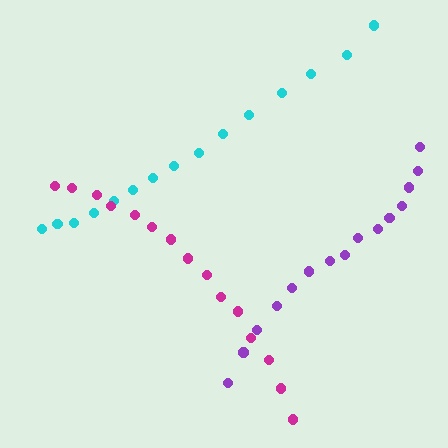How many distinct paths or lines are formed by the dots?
There are 3 distinct paths.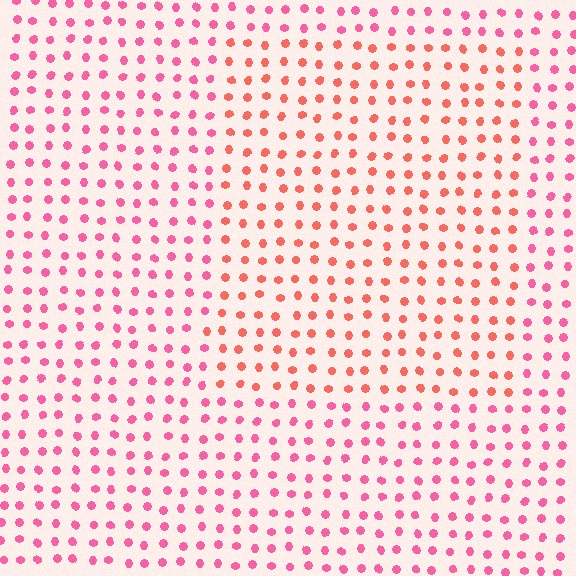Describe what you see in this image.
The image is filled with small pink elements in a uniform arrangement. A rectangle-shaped region is visible where the elements are tinted to a slightly different hue, forming a subtle color boundary.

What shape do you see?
I see a rectangle.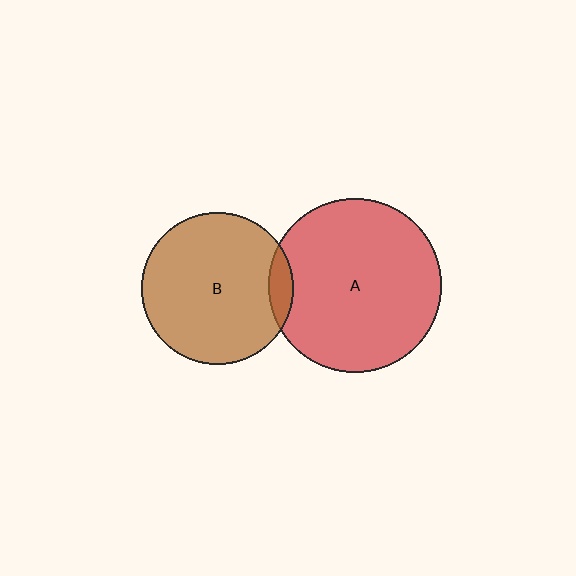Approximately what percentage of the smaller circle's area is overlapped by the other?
Approximately 10%.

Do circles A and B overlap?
Yes.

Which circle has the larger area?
Circle A (red).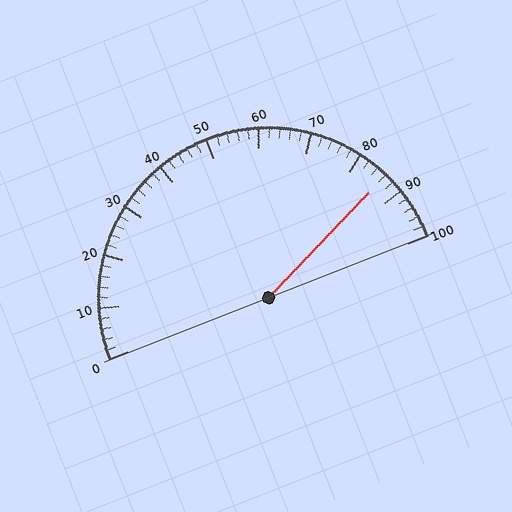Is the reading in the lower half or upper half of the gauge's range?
The reading is in the upper half of the range (0 to 100).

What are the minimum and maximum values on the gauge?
The gauge ranges from 0 to 100.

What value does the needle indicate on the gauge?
The needle indicates approximately 86.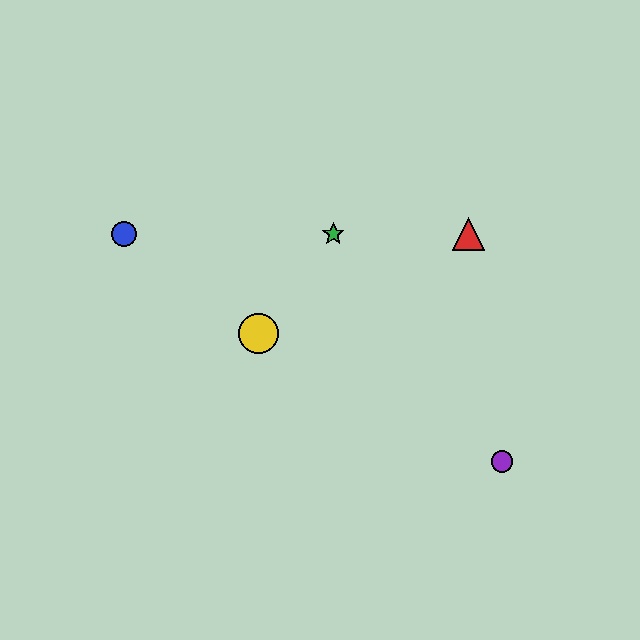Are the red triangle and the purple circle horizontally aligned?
No, the red triangle is at y≈234 and the purple circle is at y≈461.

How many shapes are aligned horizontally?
3 shapes (the red triangle, the blue circle, the green star) are aligned horizontally.